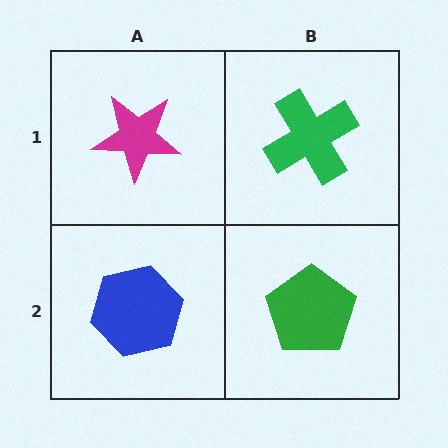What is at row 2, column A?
A blue hexagon.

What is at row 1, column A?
A magenta star.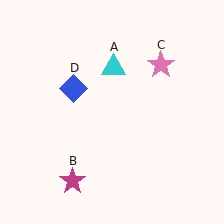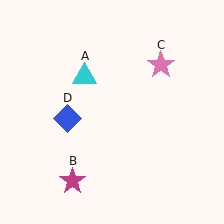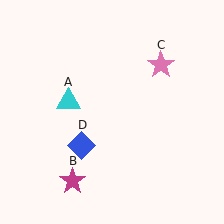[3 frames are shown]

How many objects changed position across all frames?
2 objects changed position: cyan triangle (object A), blue diamond (object D).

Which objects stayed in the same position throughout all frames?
Magenta star (object B) and pink star (object C) remained stationary.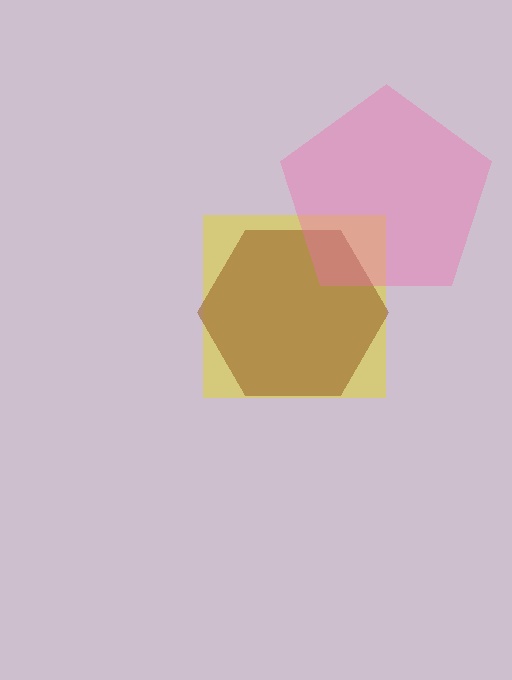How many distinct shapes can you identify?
There are 3 distinct shapes: a yellow square, a brown hexagon, a pink pentagon.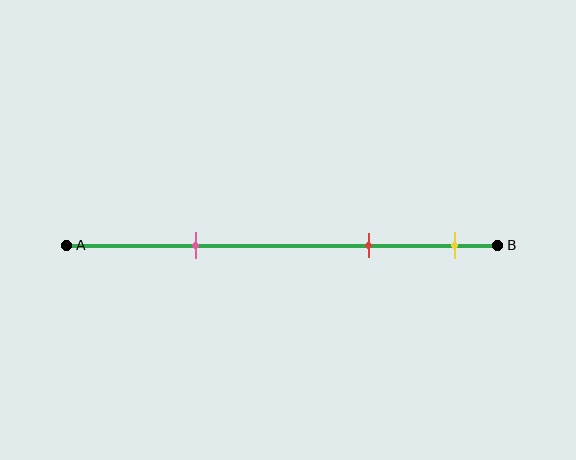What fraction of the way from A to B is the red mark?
The red mark is approximately 70% (0.7) of the way from A to B.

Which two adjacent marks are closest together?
The red and yellow marks are the closest adjacent pair.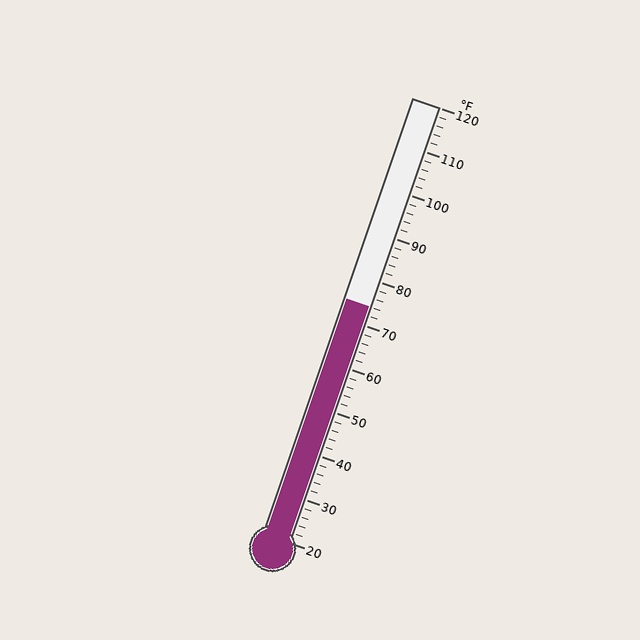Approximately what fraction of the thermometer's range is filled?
The thermometer is filled to approximately 55% of its range.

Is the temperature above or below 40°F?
The temperature is above 40°F.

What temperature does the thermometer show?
The thermometer shows approximately 74°F.